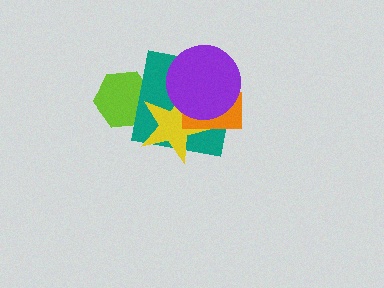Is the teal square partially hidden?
Yes, it is partially covered by another shape.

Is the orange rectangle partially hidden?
Yes, it is partially covered by another shape.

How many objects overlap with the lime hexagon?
2 objects overlap with the lime hexagon.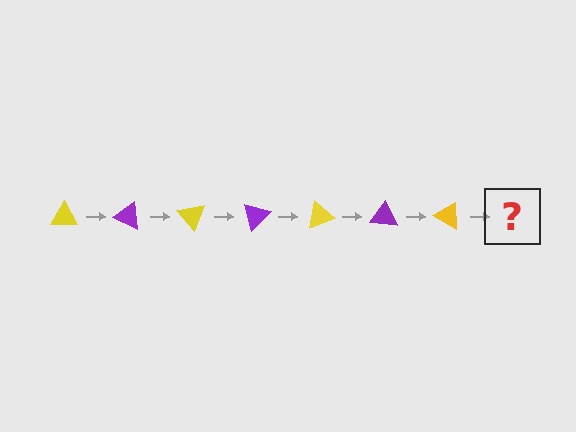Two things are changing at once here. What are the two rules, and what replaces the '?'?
The two rules are that it rotates 25 degrees each step and the color cycles through yellow and purple. The '?' should be a purple triangle, rotated 175 degrees from the start.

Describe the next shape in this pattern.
It should be a purple triangle, rotated 175 degrees from the start.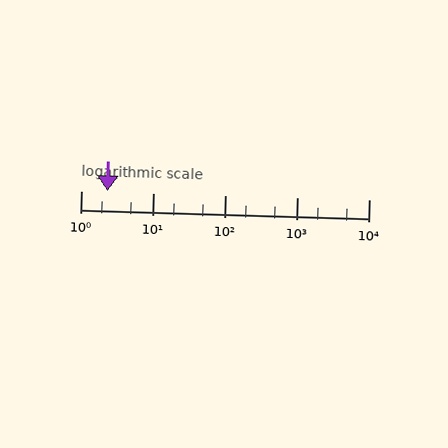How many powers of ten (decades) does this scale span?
The scale spans 4 decades, from 1 to 10000.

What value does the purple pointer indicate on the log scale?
The pointer indicates approximately 2.3.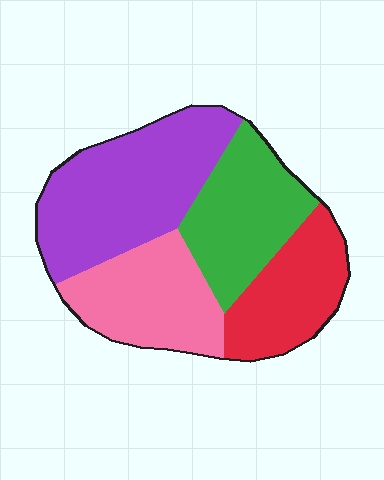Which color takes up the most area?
Purple, at roughly 35%.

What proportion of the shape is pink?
Pink takes up between a sixth and a third of the shape.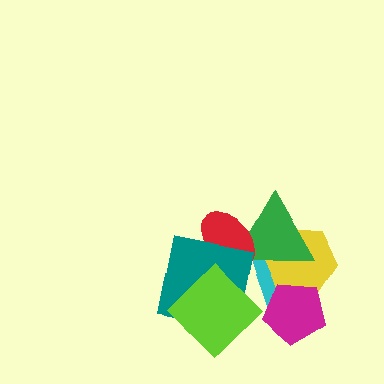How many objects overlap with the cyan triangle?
3 objects overlap with the cyan triangle.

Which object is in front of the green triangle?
The red ellipse is in front of the green triangle.